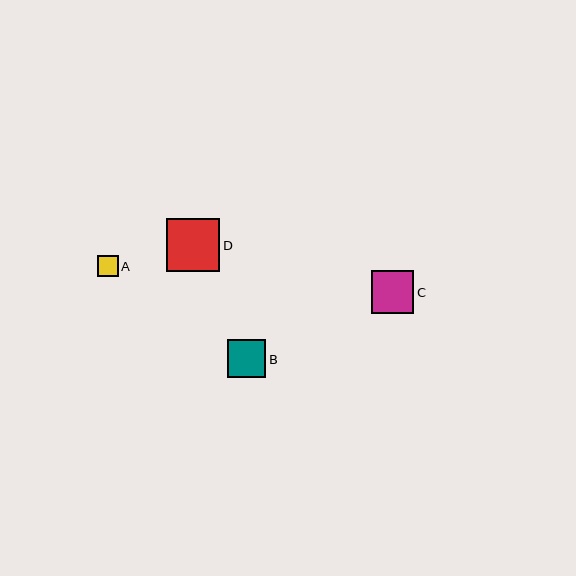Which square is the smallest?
Square A is the smallest with a size of approximately 20 pixels.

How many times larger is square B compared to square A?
Square B is approximately 1.9 times the size of square A.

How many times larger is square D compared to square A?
Square D is approximately 2.6 times the size of square A.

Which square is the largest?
Square D is the largest with a size of approximately 53 pixels.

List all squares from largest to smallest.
From largest to smallest: D, C, B, A.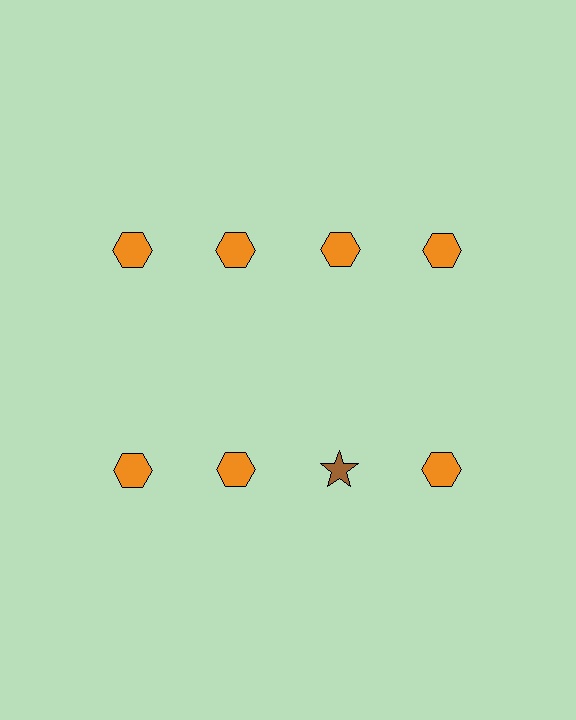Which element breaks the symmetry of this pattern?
The brown star in the second row, center column breaks the symmetry. All other shapes are orange hexagons.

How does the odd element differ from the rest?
It differs in both color (brown instead of orange) and shape (star instead of hexagon).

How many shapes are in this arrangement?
There are 8 shapes arranged in a grid pattern.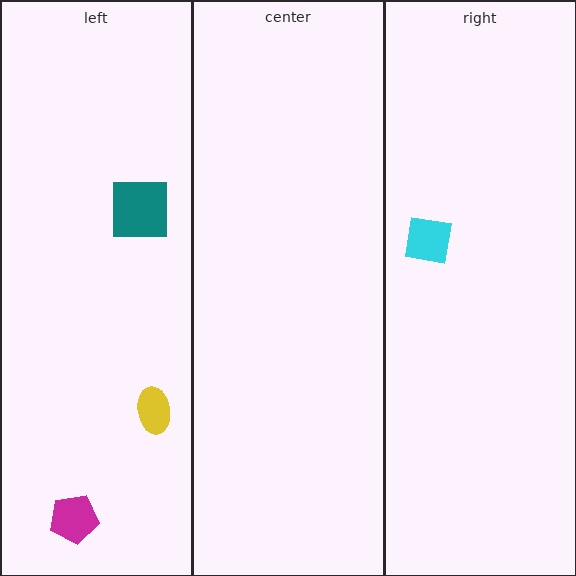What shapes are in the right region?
The cyan square.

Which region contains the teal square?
The left region.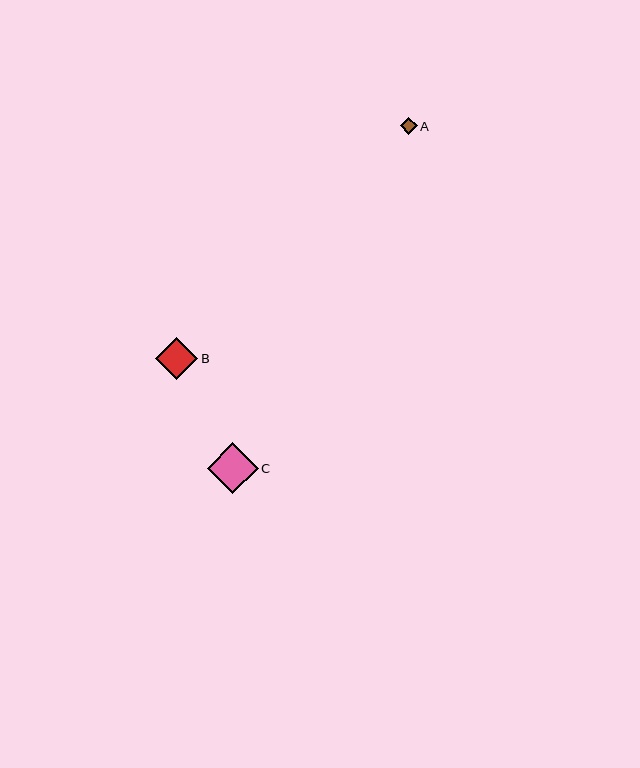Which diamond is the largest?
Diamond C is the largest with a size of approximately 51 pixels.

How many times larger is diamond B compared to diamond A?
Diamond B is approximately 2.5 times the size of diamond A.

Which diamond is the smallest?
Diamond A is the smallest with a size of approximately 17 pixels.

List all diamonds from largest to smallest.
From largest to smallest: C, B, A.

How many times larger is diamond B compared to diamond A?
Diamond B is approximately 2.5 times the size of diamond A.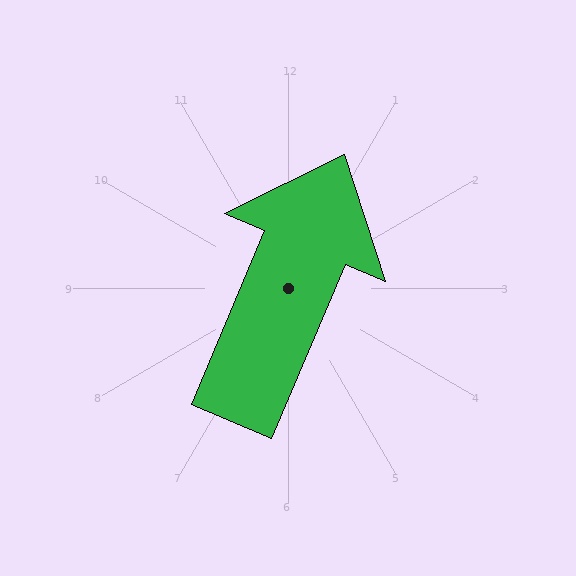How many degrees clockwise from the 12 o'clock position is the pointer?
Approximately 23 degrees.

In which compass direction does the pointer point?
Northeast.